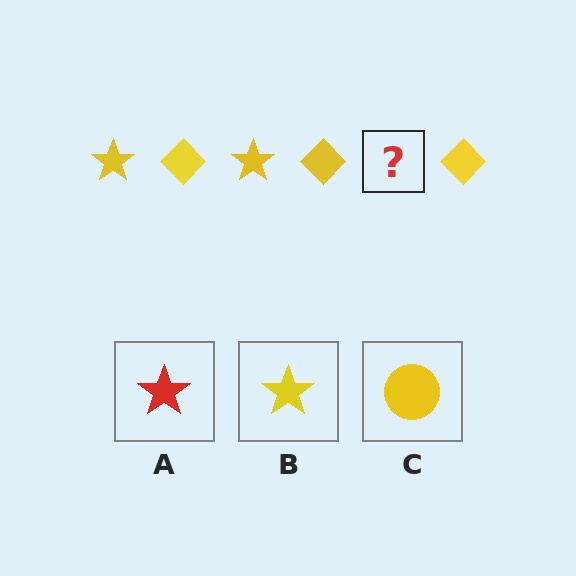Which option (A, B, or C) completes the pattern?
B.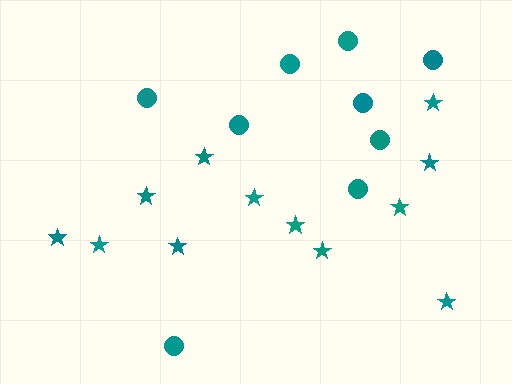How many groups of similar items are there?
There are 2 groups: one group of stars (12) and one group of circles (9).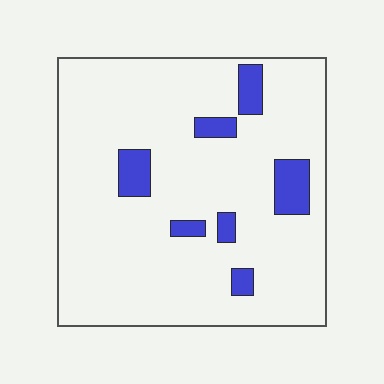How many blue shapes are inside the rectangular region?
7.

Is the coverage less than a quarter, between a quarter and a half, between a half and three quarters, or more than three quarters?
Less than a quarter.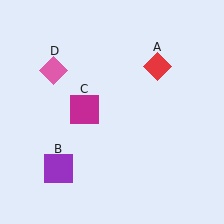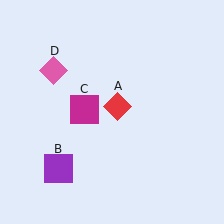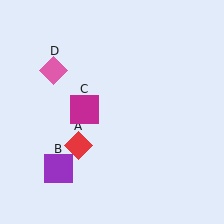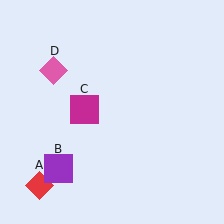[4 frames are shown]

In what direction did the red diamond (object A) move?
The red diamond (object A) moved down and to the left.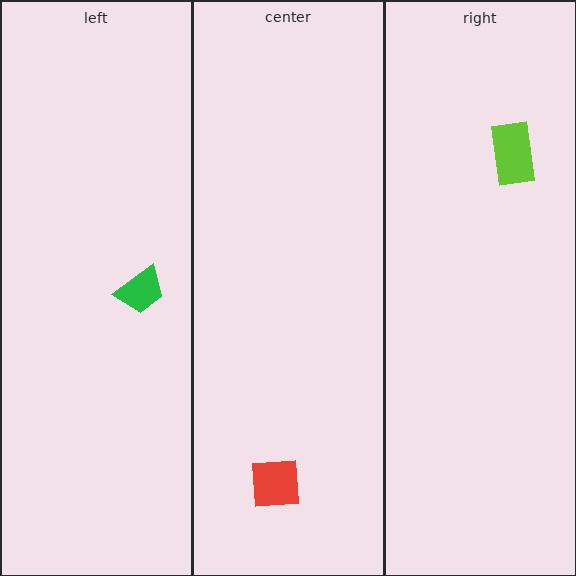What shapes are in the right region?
The lime rectangle.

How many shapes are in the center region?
1.